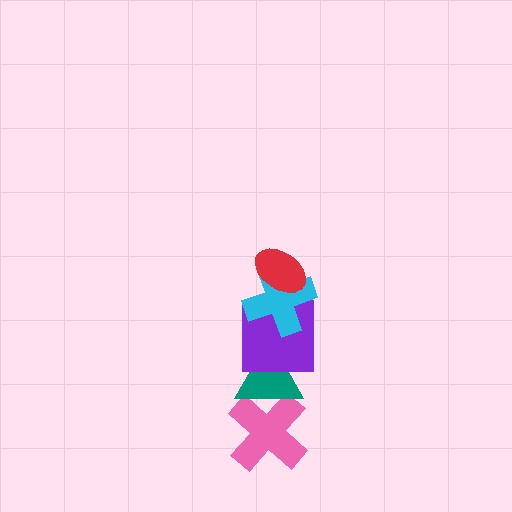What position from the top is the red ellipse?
The red ellipse is 1st from the top.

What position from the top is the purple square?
The purple square is 3rd from the top.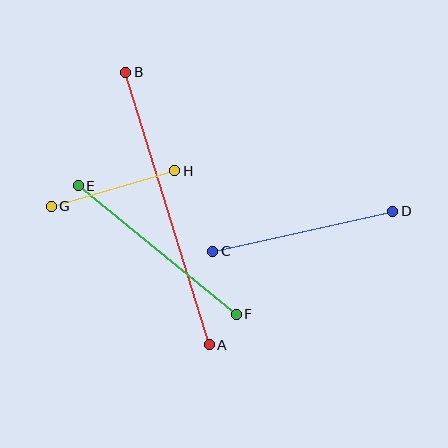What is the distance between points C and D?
The distance is approximately 184 pixels.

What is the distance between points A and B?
The distance is approximately 285 pixels.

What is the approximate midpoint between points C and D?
The midpoint is at approximately (303, 231) pixels.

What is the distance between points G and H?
The distance is approximately 128 pixels.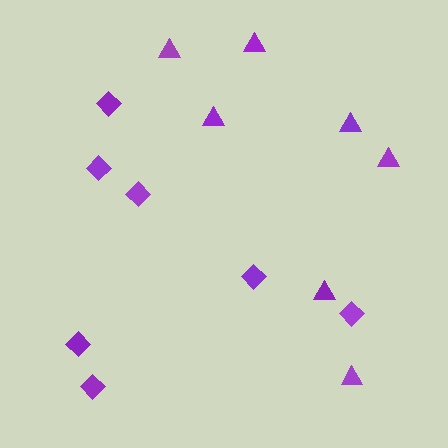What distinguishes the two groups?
There are 2 groups: one group of diamonds (7) and one group of triangles (7).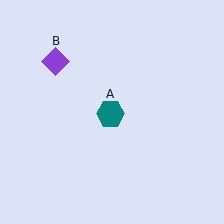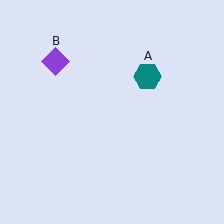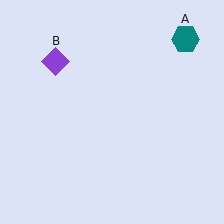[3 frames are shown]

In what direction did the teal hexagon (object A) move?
The teal hexagon (object A) moved up and to the right.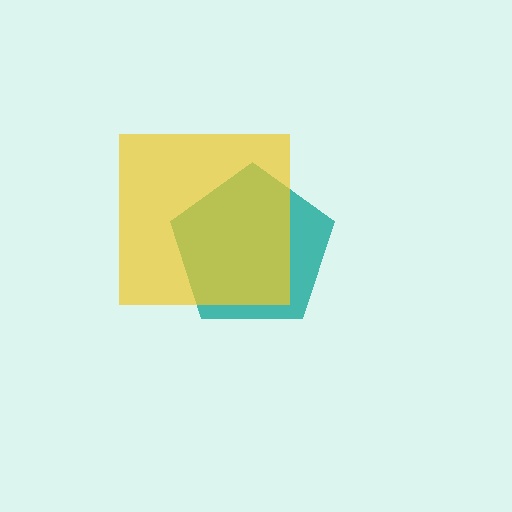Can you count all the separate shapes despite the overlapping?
Yes, there are 2 separate shapes.